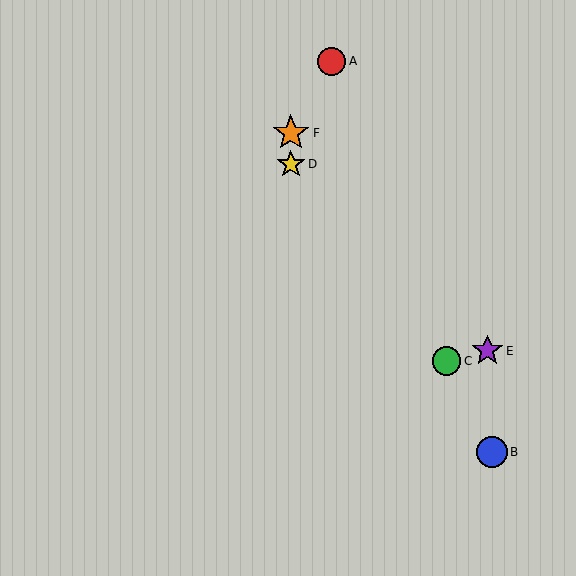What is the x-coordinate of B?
Object B is at x≈492.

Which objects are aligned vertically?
Objects D, F are aligned vertically.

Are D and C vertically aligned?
No, D is at x≈291 and C is at x≈446.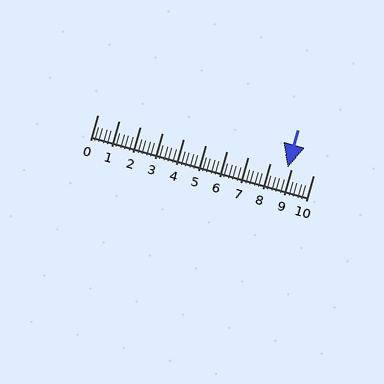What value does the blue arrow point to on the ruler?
The blue arrow points to approximately 8.8.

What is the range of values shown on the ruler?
The ruler shows values from 0 to 10.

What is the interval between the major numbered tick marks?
The major tick marks are spaced 1 units apart.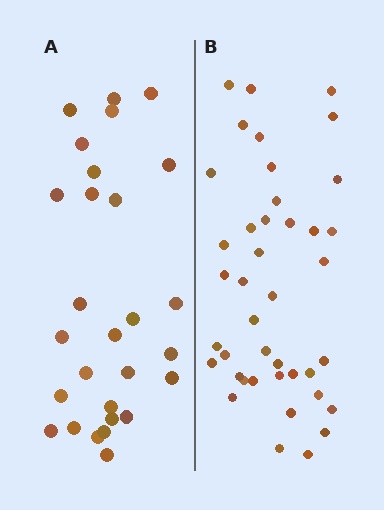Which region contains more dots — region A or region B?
Region B (the right region) has more dots.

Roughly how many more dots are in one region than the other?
Region B has approximately 15 more dots than region A.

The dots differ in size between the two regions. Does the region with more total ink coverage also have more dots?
No. Region A has more total ink coverage because its dots are larger, but region B actually contains more individual dots. Total area can be misleading — the number of items is what matters here.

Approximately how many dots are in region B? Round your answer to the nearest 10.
About 40 dots. (The exact count is 41, which rounds to 40.)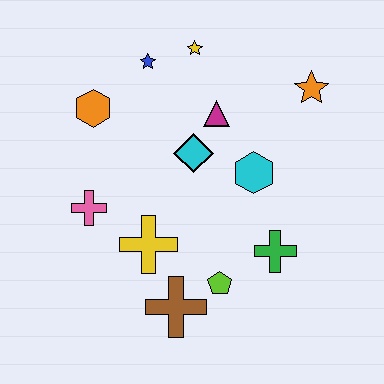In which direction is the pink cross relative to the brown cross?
The pink cross is above the brown cross.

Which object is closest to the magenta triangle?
The cyan diamond is closest to the magenta triangle.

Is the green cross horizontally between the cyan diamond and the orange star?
Yes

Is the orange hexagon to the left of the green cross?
Yes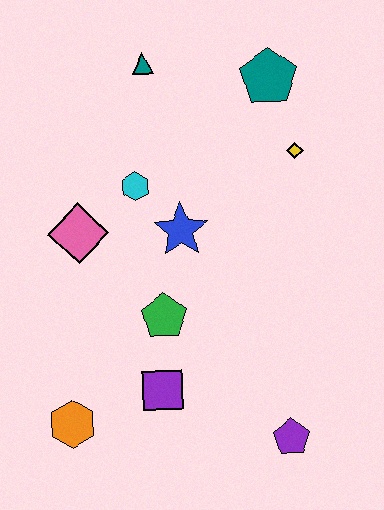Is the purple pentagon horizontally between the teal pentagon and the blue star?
No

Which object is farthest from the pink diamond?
The purple pentagon is farthest from the pink diamond.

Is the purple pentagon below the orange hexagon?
Yes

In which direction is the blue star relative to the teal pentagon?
The blue star is below the teal pentagon.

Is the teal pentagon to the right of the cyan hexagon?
Yes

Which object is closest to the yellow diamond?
The teal pentagon is closest to the yellow diamond.